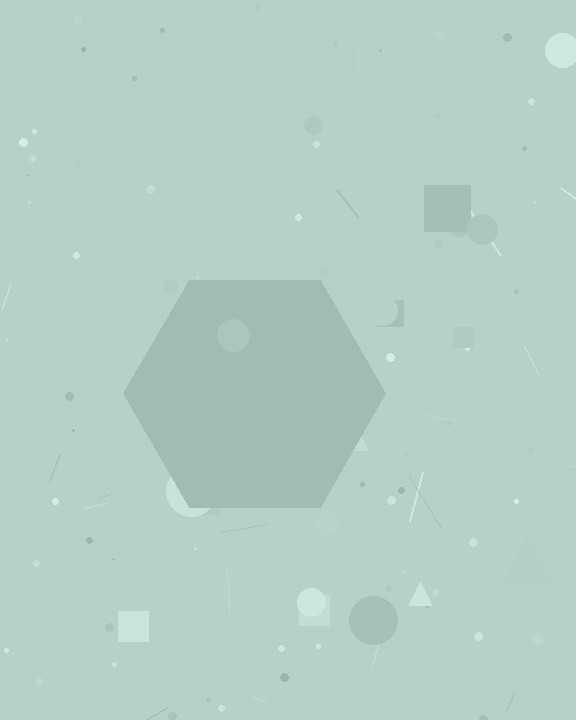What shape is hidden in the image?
A hexagon is hidden in the image.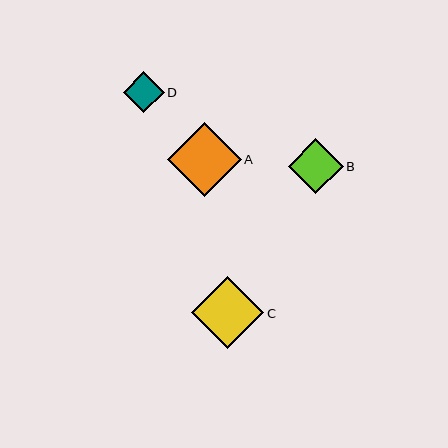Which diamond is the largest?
Diamond A is the largest with a size of approximately 74 pixels.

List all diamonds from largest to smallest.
From largest to smallest: A, C, B, D.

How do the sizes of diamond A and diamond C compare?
Diamond A and diamond C are approximately the same size.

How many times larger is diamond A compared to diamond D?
Diamond A is approximately 1.8 times the size of diamond D.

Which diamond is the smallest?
Diamond D is the smallest with a size of approximately 41 pixels.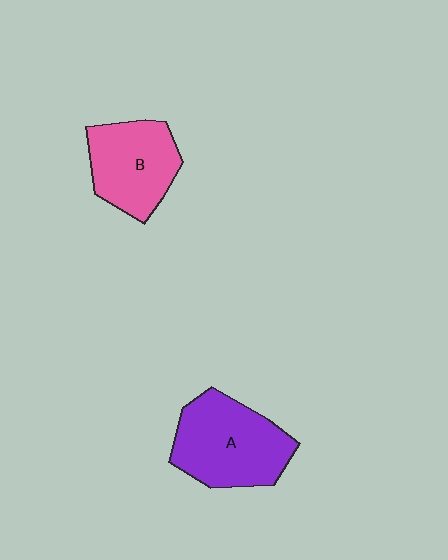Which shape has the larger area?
Shape A (purple).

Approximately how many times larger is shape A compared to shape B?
Approximately 1.2 times.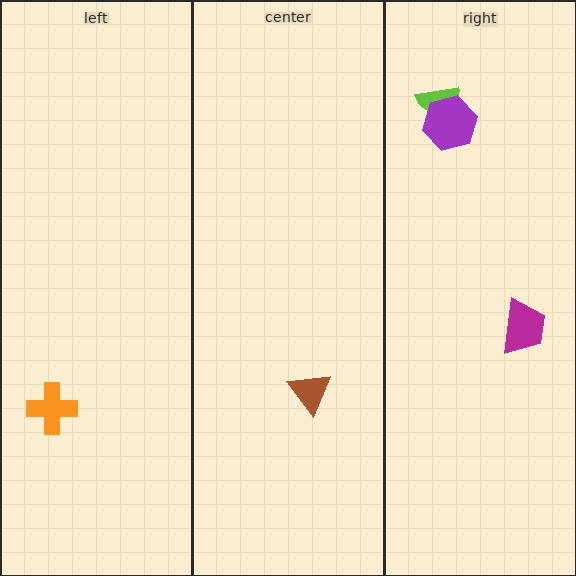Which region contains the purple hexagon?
The right region.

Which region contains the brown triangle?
The center region.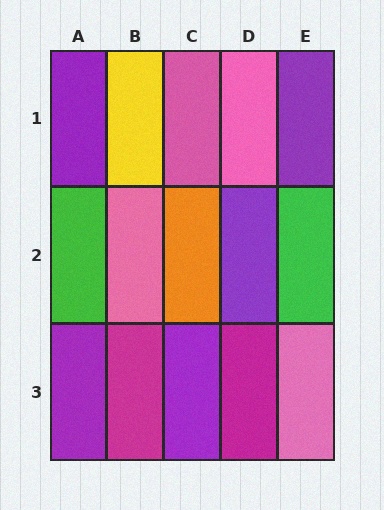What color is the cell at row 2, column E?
Green.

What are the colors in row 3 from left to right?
Purple, magenta, purple, magenta, pink.